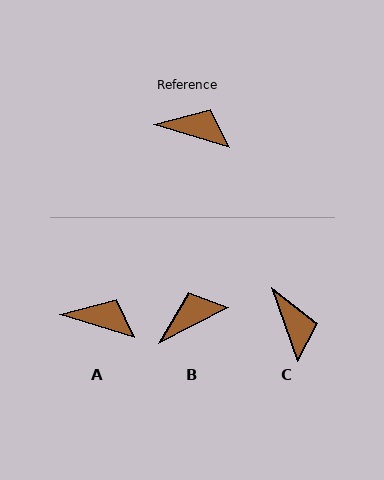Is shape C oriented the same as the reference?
No, it is off by about 53 degrees.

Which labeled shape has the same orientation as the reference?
A.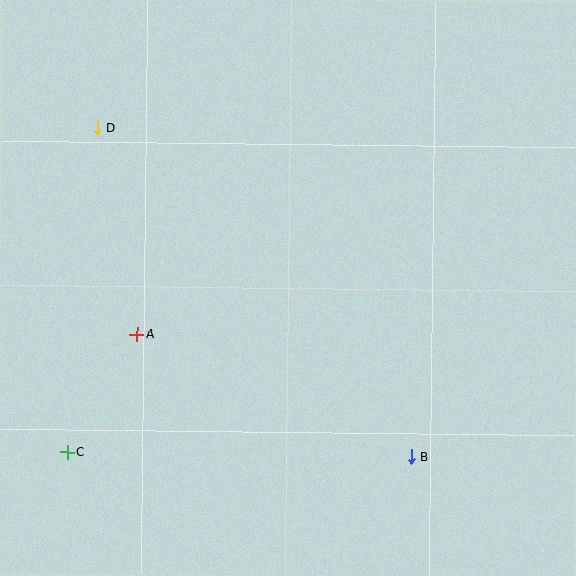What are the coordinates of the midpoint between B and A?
The midpoint between B and A is at (274, 395).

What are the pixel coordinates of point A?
Point A is at (137, 334).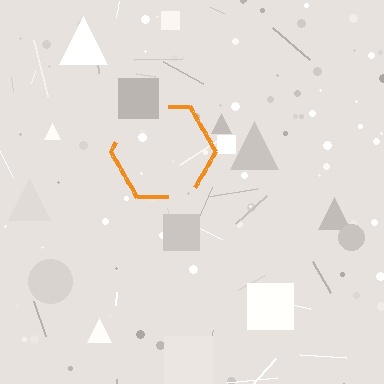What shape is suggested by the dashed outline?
The dashed outline suggests a hexagon.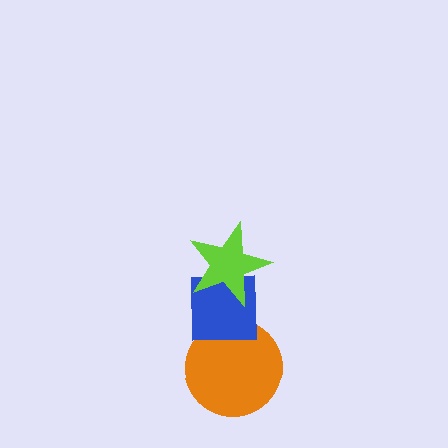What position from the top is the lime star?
The lime star is 1st from the top.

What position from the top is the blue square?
The blue square is 2nd from the top.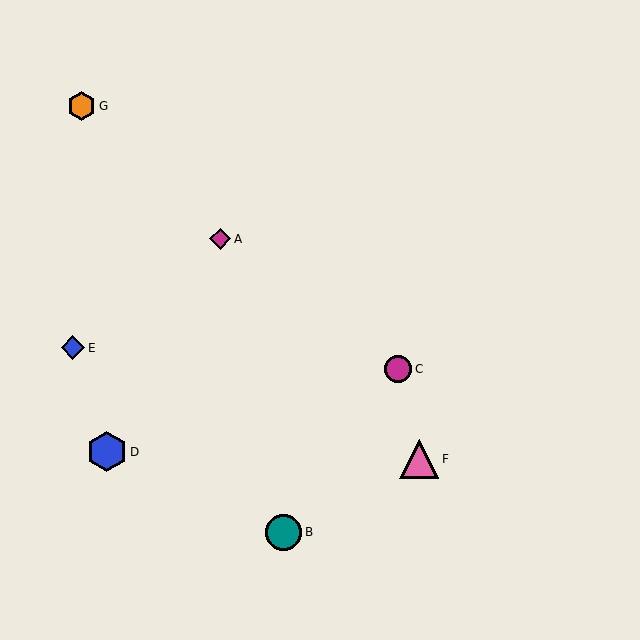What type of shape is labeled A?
Shape A is a magenta diamond.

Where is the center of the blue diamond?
The center of the blue diamond is at (73, 348).